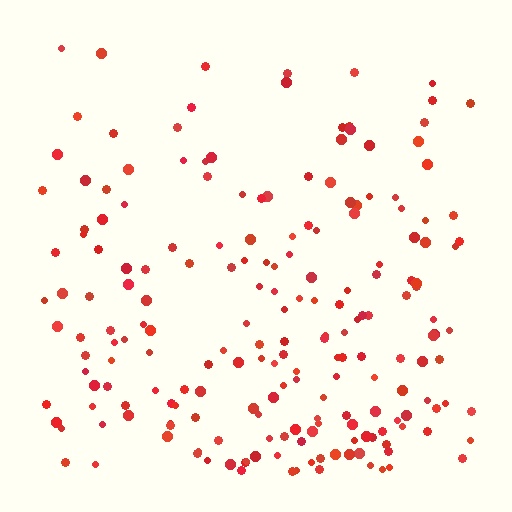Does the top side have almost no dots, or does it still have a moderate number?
Still a moderate number, just noticeably fewer than the bottom.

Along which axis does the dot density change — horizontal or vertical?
Vertical.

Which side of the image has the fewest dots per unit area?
The top.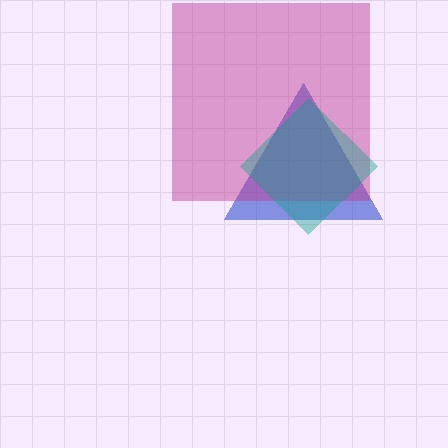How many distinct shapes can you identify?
There are 3 distinct shapes: a blue triangle, a magenta square, a teal diamond.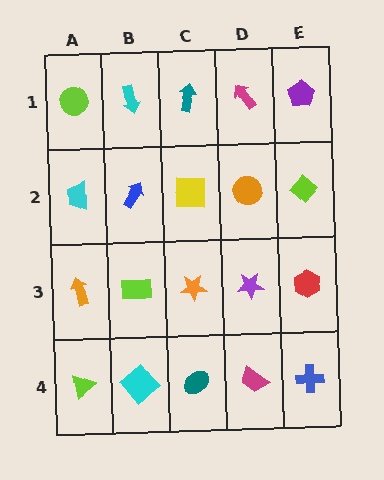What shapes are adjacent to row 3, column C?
A yellow square (row 2, column C), a teal ellipse (row 4, column C), a lime rectangle (row 3, column B), a purple star (row 3, column D).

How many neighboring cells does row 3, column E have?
3.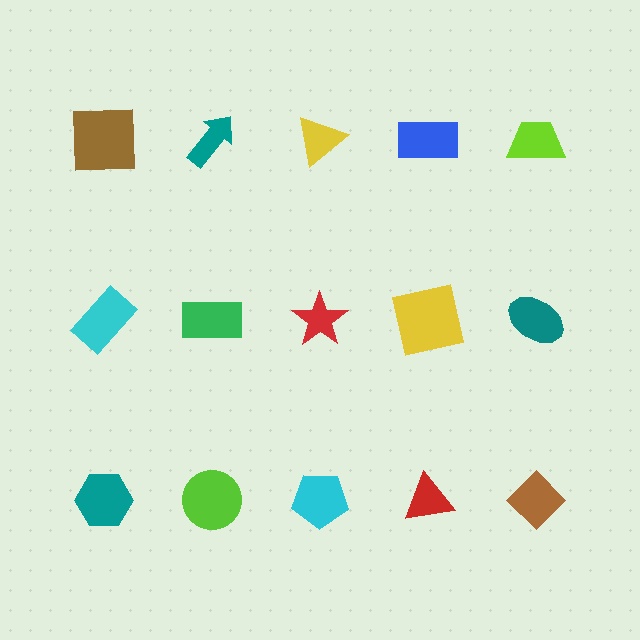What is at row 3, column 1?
A teal hexagon.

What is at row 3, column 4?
A red triangle.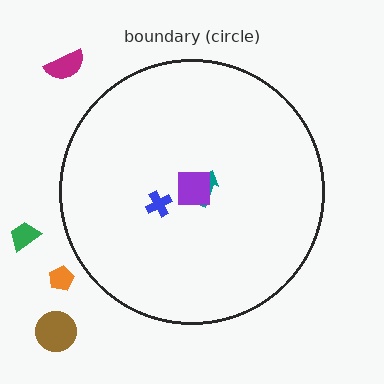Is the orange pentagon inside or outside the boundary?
Outside.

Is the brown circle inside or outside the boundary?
Outside.